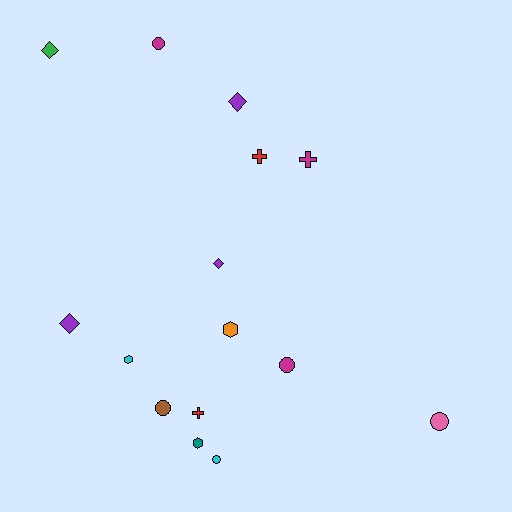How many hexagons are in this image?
There are 3 hexagons.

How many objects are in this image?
There are 15 objects.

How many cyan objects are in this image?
There are 2 cyan objects.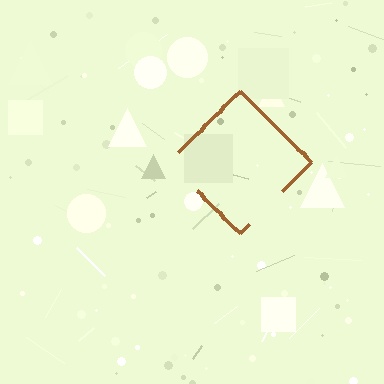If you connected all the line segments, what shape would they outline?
They would outline a diamond.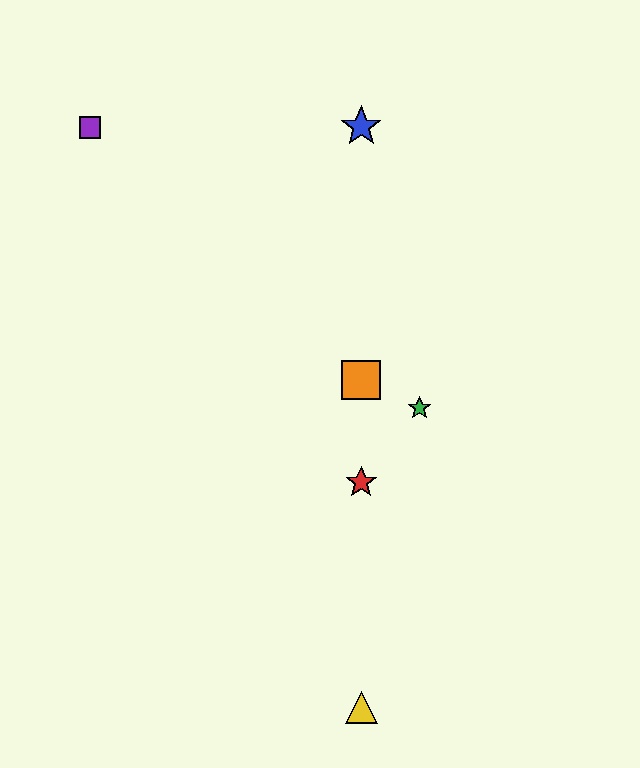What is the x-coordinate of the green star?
The green star is at x≈420.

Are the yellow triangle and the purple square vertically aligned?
No, the yellow triangle is at x≈361 and the purple square is at x≈90.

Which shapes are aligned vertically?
The red star, the blue star, the yellow triangle, the orange square are aligned vertically.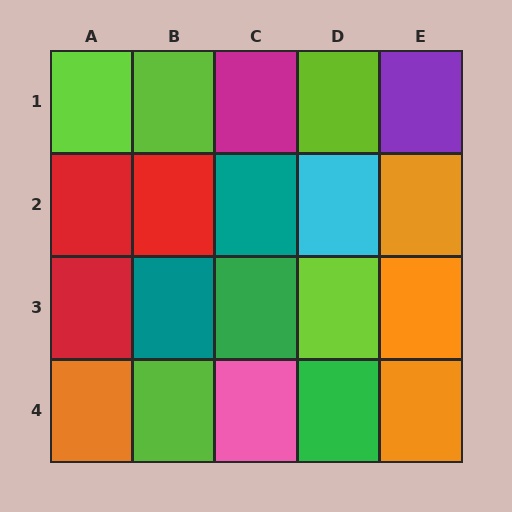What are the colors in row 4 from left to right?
Orange, lime, pink, green, orange.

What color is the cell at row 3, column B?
Teal.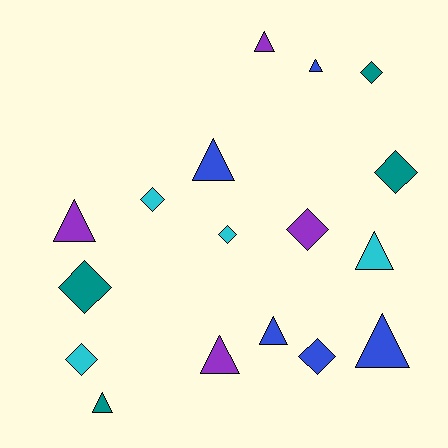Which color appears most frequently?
Blue, with 5 objects.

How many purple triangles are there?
There are 3 purple triangles.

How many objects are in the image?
There are 17 objects.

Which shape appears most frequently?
Triangle, with 9 objects.